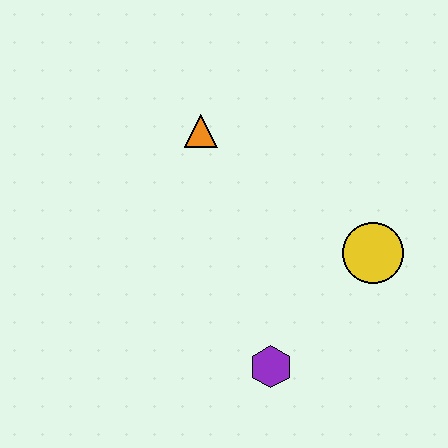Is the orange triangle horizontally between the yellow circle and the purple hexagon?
No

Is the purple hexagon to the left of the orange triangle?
No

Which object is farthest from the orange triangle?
The purple hexagon is farthest from the orange triangle.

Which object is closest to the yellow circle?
The purple hexagon is closest to the yellow circle.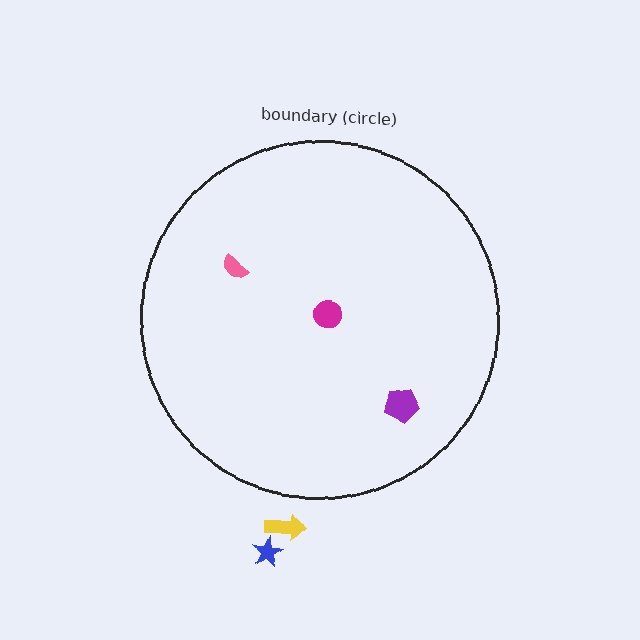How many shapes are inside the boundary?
3 inside, 2 outside.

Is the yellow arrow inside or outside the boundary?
Outside.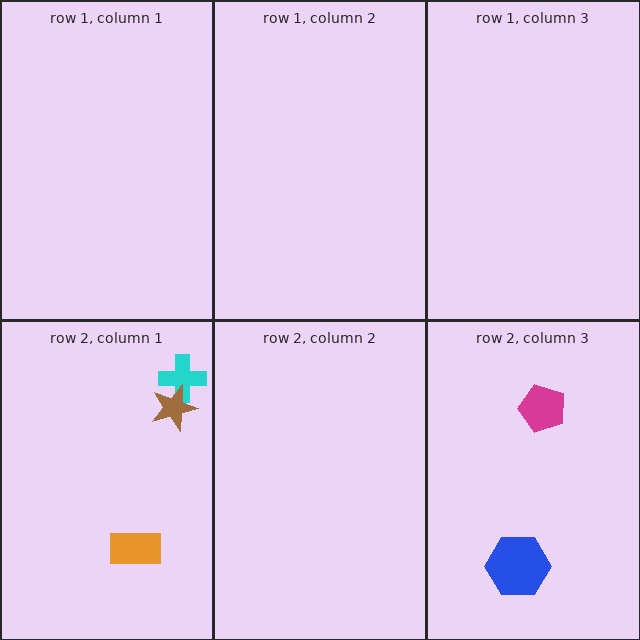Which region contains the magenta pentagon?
The row 2, column 3 region.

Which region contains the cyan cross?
The row 2, column 1 region.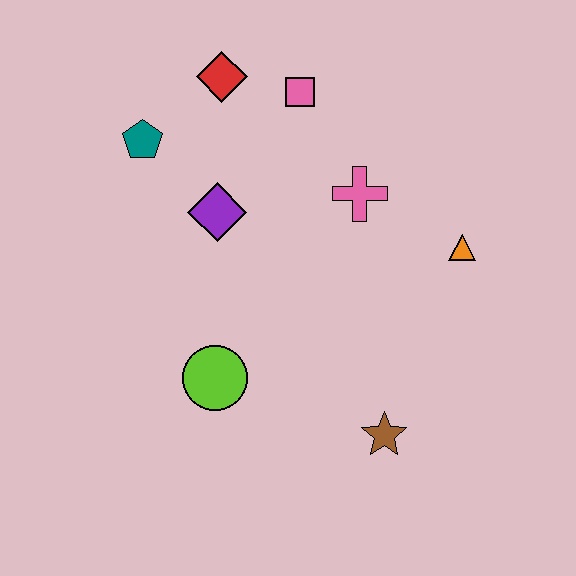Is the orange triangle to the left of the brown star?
No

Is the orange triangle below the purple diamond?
Yes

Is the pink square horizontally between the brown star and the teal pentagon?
Yes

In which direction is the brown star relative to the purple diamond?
The brown star is below the purple diamond.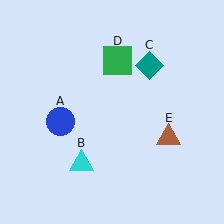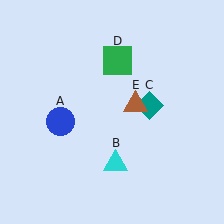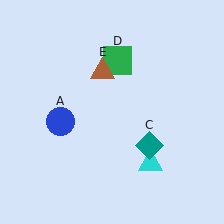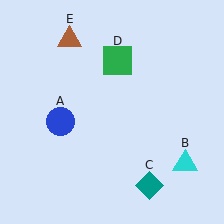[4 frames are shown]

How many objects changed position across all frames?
3 objects changed position: cyan triangle (object B), teal diamond (object C), brown triangle (object E).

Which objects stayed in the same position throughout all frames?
Blue circle (object A) and green square (object D) remained stationary.